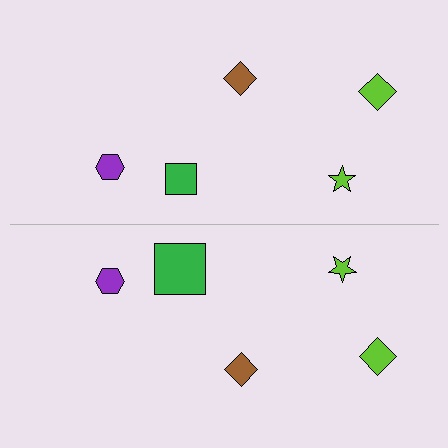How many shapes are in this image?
There are 10 shapes in this image.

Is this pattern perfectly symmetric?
No, the pattern is not perfectly symmetric. The green square on the bottom side has a different size than its mirror counterpart.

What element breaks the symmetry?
The green square on the bottom side has a different size than its mirror counterpart.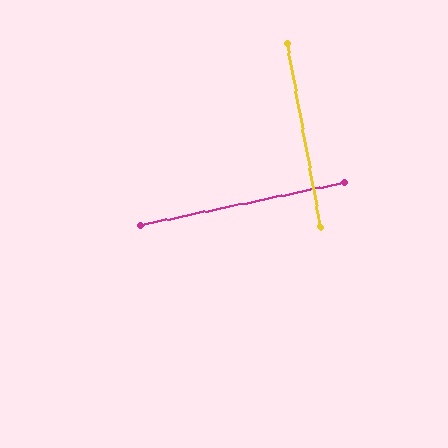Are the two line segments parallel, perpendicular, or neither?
Perpendicular — they meet at approximately 89°.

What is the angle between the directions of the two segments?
Approximately 89 degrees.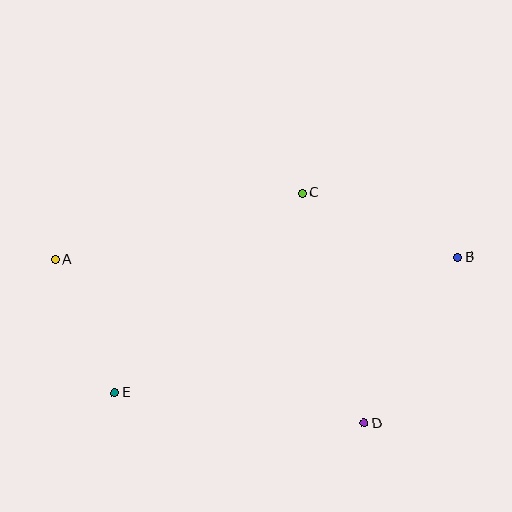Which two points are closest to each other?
Points A and E are closest to each other.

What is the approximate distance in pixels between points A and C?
The distance between A and C is approximately 256 pixels.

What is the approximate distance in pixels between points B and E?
The distance between B and E is approximately 369 pixels.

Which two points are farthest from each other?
Points A and B are farthest from each other.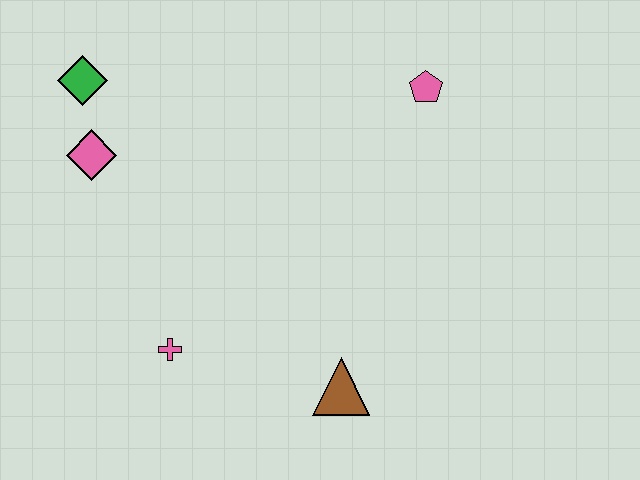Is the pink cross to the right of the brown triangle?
No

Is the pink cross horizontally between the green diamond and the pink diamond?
No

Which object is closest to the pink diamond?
The green diamond is closest to the pink diamond.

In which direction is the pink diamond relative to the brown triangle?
The pink diamond is to the left of the brown triangle.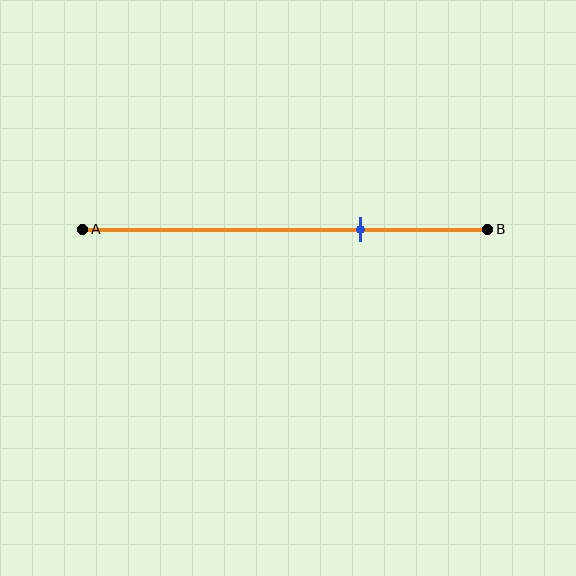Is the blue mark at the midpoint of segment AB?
No, the mark is at about 70% from A, not at the 50% midpoint.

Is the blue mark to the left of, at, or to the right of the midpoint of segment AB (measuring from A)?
The blue mark is to the right of the midpoint of segment AB.